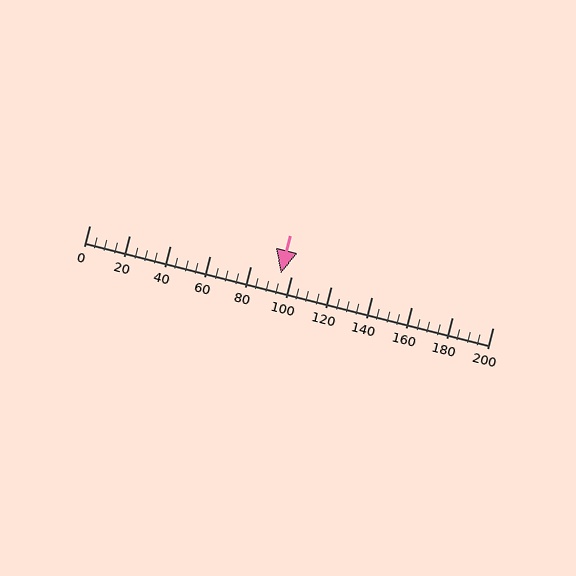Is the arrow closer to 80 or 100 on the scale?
The arrow is closer to 100.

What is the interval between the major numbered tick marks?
The major tick marks are spaced 20 units apart.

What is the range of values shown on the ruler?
The ruler shows values from 0 to 200.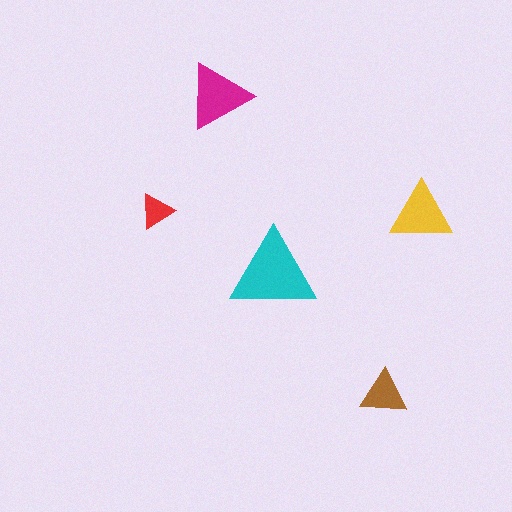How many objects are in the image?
There are 5 objects in the image.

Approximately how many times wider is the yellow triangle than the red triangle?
About 2 times wider.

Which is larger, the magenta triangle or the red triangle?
The magenta one.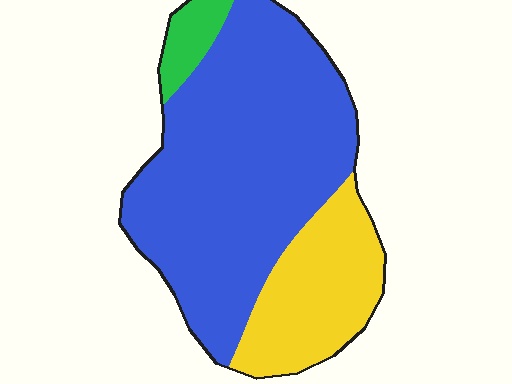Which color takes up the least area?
Green, at roughly 5%.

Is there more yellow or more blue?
Blue.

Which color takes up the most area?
Blue, at roughly 70%.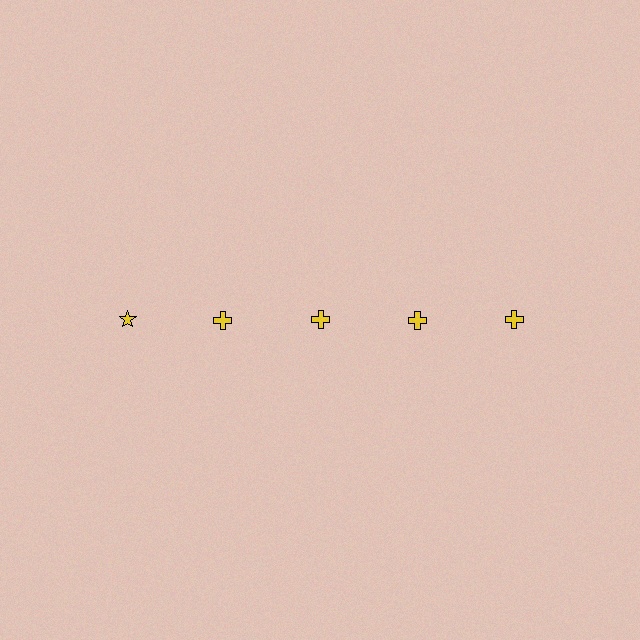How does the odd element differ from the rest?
It has a different shape: star instead of cross.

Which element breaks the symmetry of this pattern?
The yellow star in the top row, leftmost column breaks the symmetry. All other shapes are yellow crosses.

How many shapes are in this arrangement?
There are 5 shapes arranged in a grid pattern.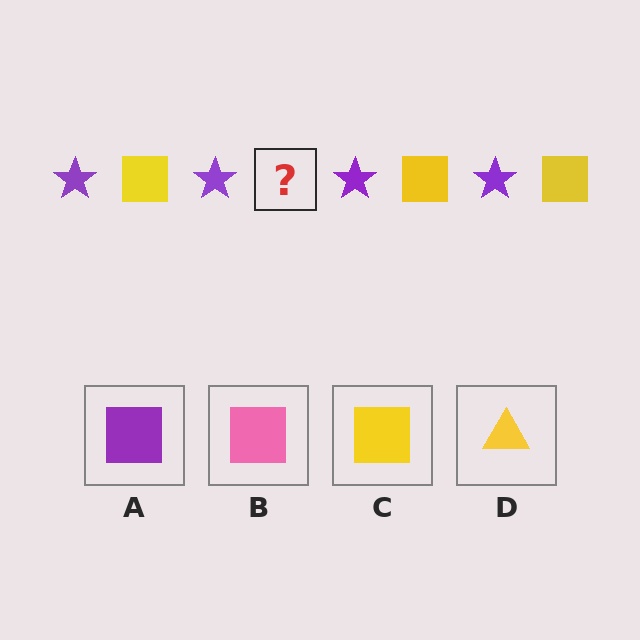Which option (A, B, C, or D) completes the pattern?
C.